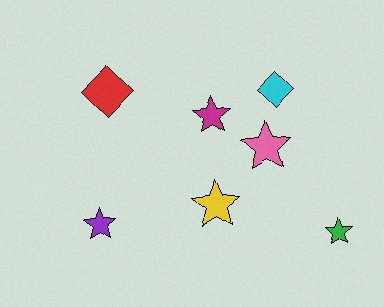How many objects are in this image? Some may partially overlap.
There are 7 objects.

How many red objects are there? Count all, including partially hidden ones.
There is 1 red object.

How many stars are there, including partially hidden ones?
There are 5 stars.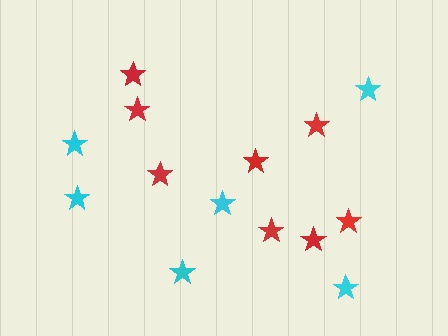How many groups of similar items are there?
There are 2 groups: one group of red stars (8) and one group of cyan stars (6).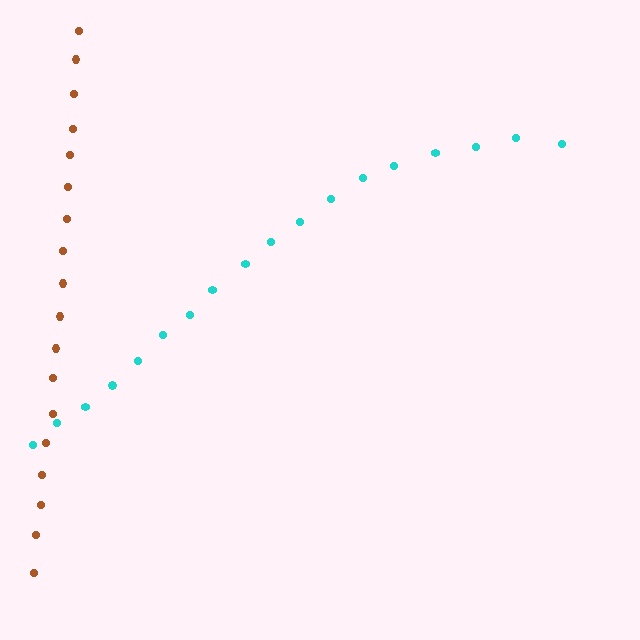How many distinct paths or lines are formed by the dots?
There are 2 distinct paths.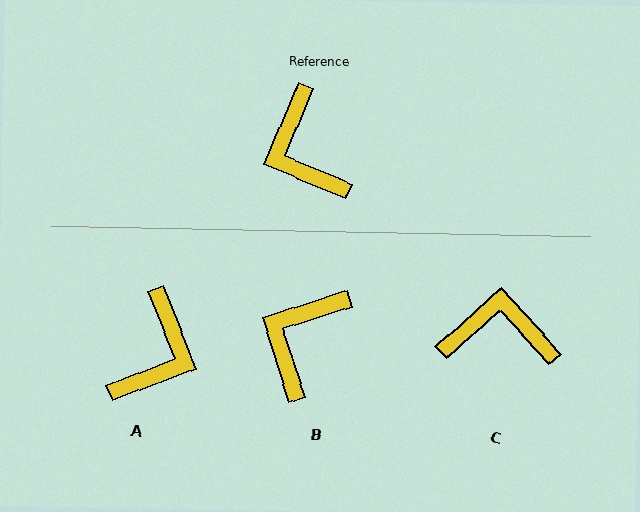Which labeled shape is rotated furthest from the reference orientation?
A, about 134 degrees away.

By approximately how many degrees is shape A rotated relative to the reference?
Approximately 134 degrees counter-clockwise.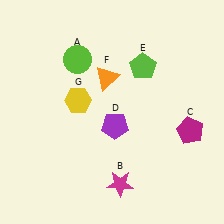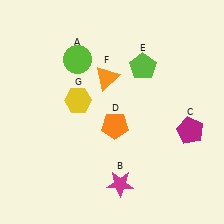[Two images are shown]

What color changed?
The pentagon (D) changed from purple in Image 1 to orange in Image 2.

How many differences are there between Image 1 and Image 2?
There is 1 difference between the two images.